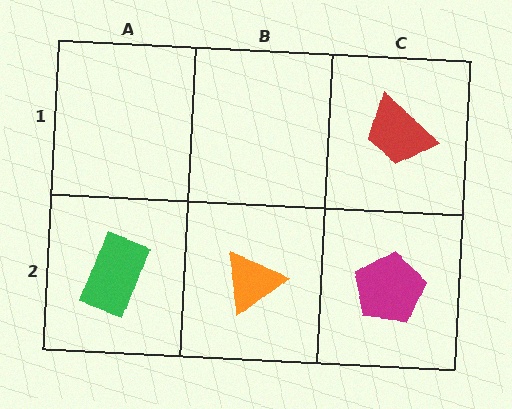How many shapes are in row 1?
1 shape.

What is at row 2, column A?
A green rectangle.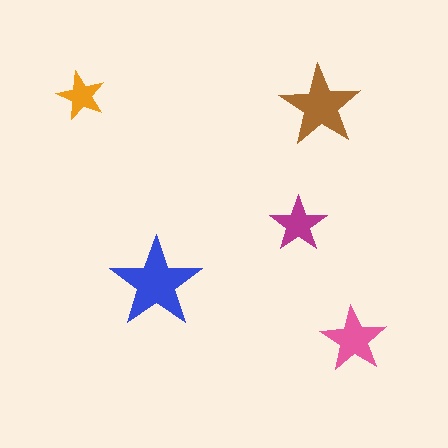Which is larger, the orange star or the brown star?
The brown one.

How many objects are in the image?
There are 5 objects in the image.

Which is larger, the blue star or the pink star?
The blue one.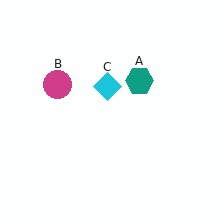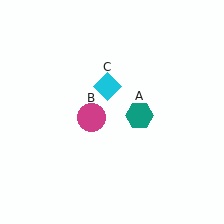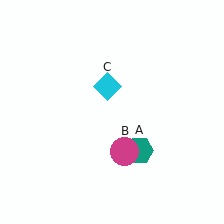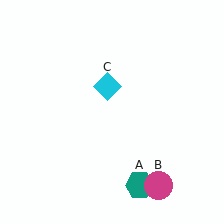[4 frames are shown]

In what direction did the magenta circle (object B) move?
The magenta circle (object B) moved down and to the right.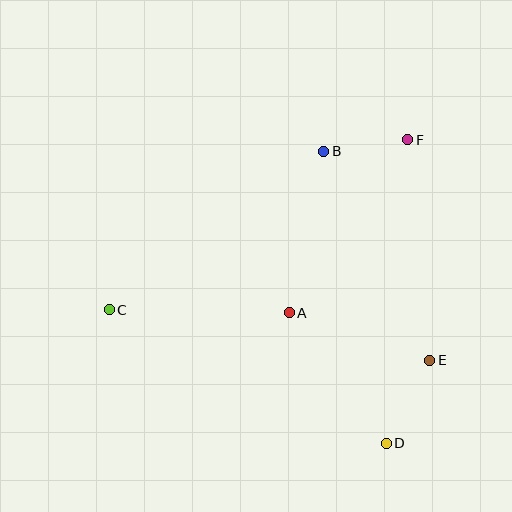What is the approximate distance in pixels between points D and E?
The distance between D and E is approximately 94 pixels.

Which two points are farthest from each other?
Points C and F are farthest from each other.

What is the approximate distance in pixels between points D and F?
The distance between D and F is approximately 304 pixels.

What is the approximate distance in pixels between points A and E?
The distance between A and E is approximately 148 pixels.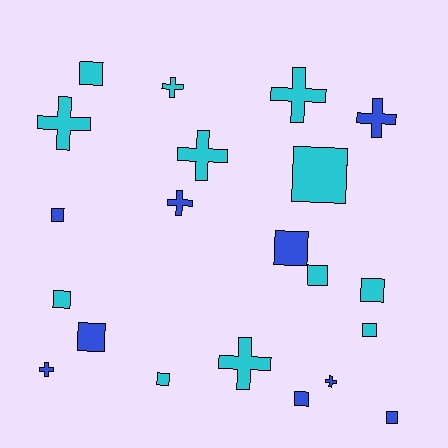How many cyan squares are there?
There are 7 cyan squares.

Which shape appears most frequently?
Square, with 12 objects.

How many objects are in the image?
There are 21 objects.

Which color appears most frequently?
Cyan, with 12 objects.